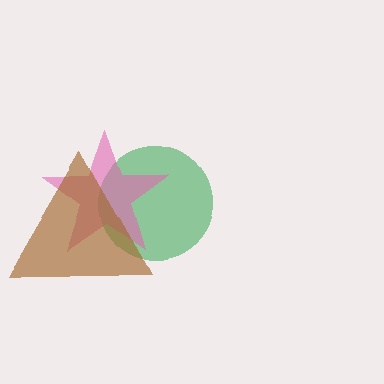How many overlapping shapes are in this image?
There are 3 overlapping shapes in the image.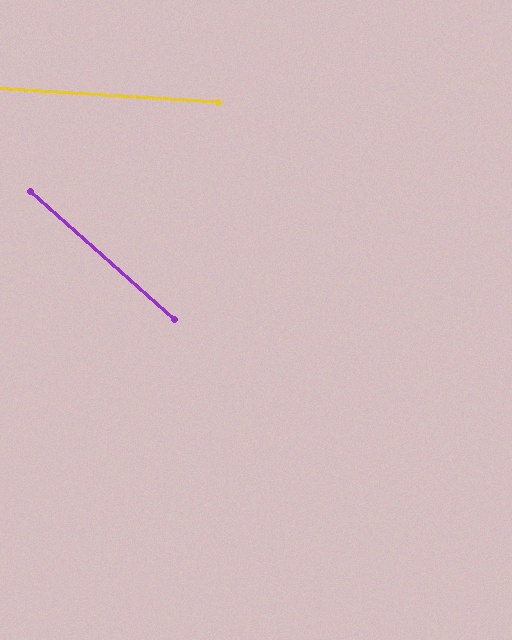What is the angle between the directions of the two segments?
Approximately 38 degrees.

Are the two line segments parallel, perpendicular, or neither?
Neither parallel nor perpendicular — they differ by about 38°.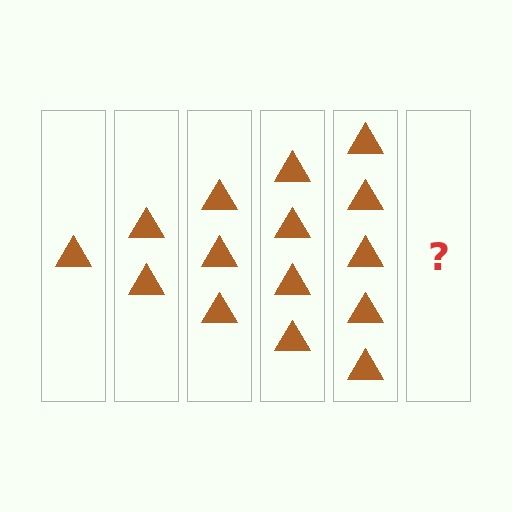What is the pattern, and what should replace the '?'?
The pattern is that each step adds one more triangle. The '?' should be 6 triangles.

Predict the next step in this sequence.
The next step is 6 triangles.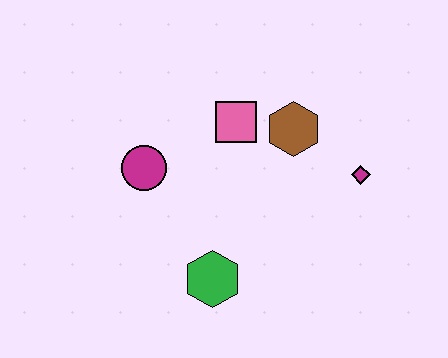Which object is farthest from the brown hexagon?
The green hexagon is farthest from the brown hexagon.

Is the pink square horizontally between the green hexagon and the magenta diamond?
Yes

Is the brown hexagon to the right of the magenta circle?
Yes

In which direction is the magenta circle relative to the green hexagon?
The magenta circle is above the green hexagon.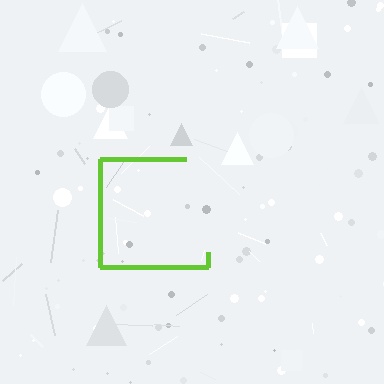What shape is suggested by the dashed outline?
The dashed outline suggests a square.